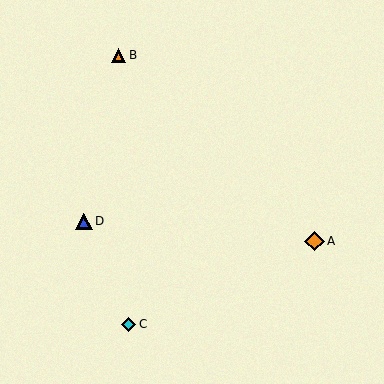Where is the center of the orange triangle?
The center of the orange triangle is at (119, 55).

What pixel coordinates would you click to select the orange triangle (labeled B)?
Click at (119, 55) to select the orange triangle B.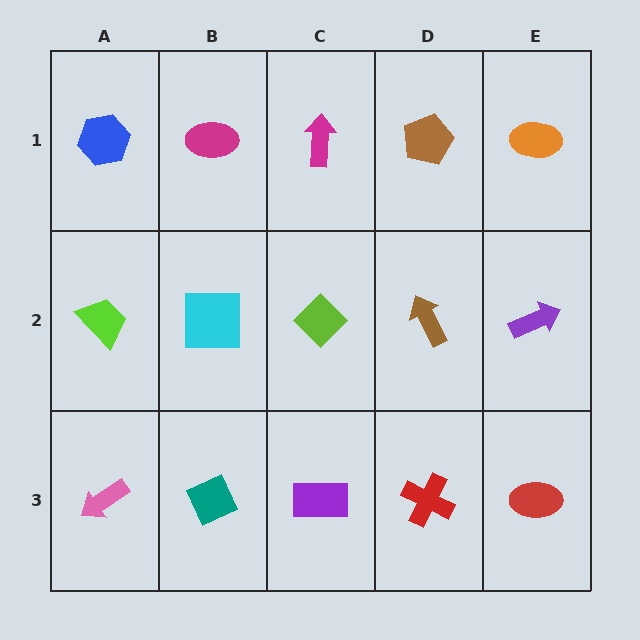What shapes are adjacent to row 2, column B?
A magenta ellipse (row 1, column B), a teal diamond (row 3, column B), a lime trapezoid (row 2, column A), a lime diamond (row 2, column C).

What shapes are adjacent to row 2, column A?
A blue hexagon (row 1, column A), a pink arrow (row 3, column A), a cyan square (row 2, column B).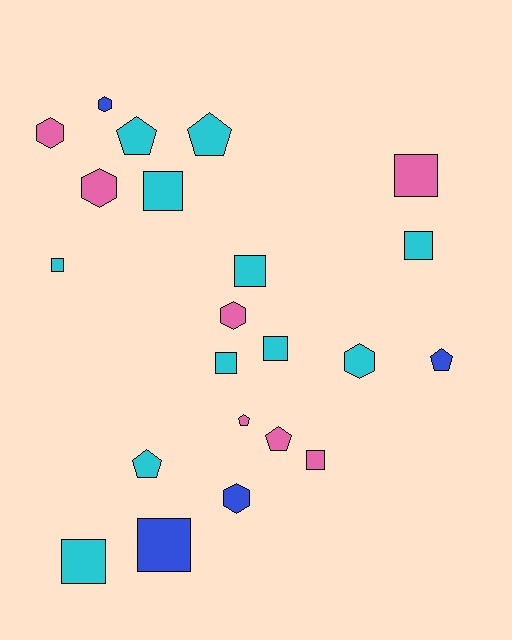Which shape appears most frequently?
Square, with 10 objects.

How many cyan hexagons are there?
There is 1 cyan hexagon.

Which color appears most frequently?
Cyan, with 11 objects.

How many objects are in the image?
There are 22 objects.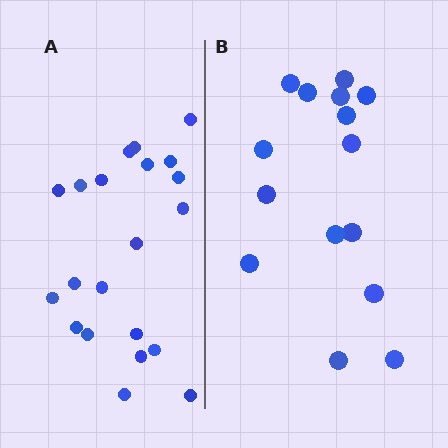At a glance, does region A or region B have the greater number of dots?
Region A (the left region) has more dots.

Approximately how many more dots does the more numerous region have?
Region A has about 6 more dots than region B.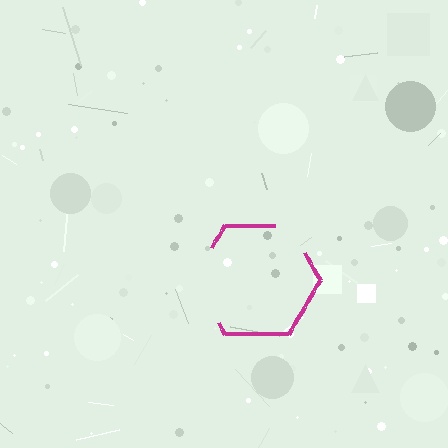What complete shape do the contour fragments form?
The contour fragments form a hexagon.